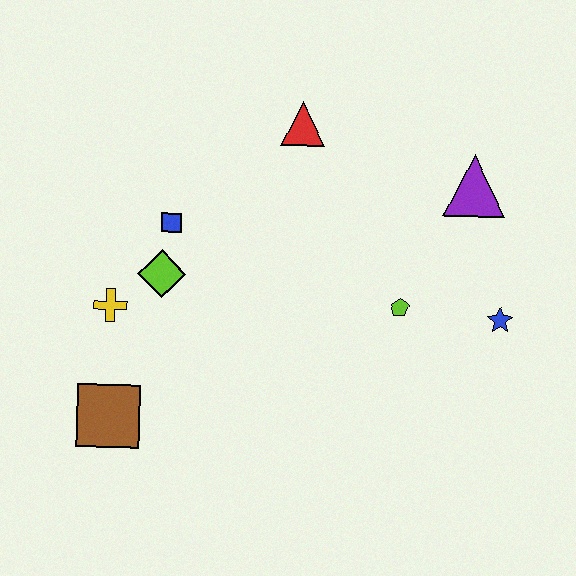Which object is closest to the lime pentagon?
The blue star is closest to the lime pentagon.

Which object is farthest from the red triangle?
The brown square is farthest from the red triangle.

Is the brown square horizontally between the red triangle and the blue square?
No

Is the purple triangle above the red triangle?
No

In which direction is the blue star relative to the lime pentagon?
The blue star is to the right of the lime pentagon.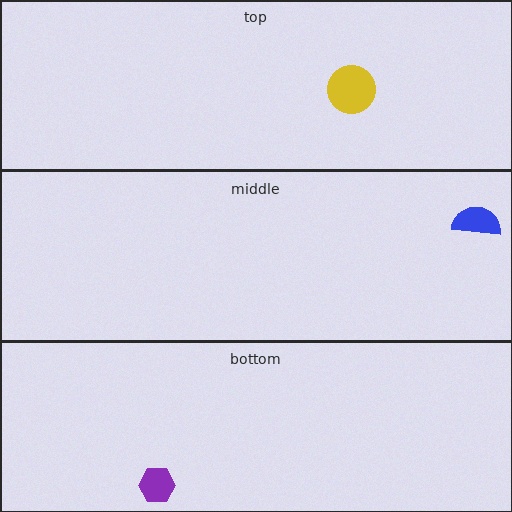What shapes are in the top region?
The yellow circle.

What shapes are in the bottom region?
The purple hexagon.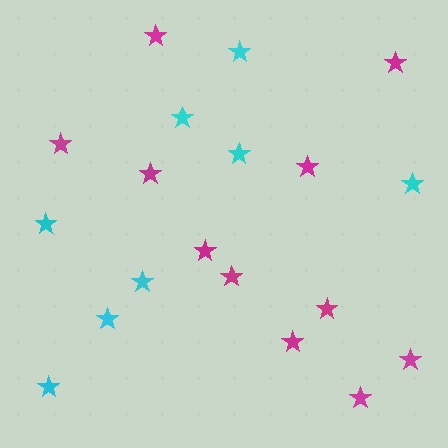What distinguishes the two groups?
There are 2 groups: one group of cyan stars (8) and one group of magenta stars (11).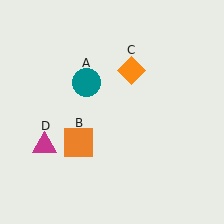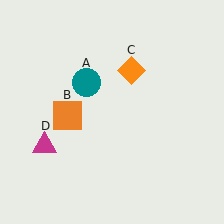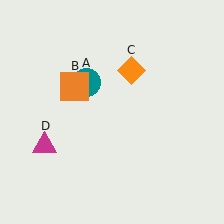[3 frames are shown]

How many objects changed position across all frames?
1 object changed position: orange square (object B).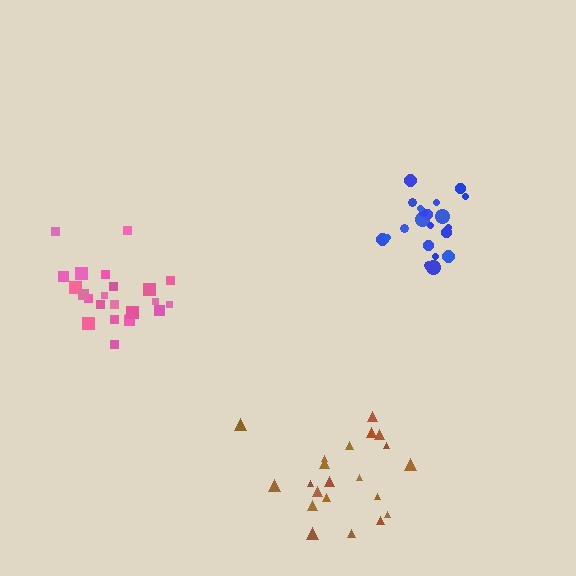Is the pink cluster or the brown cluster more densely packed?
Pink.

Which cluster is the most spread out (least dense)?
Brown.